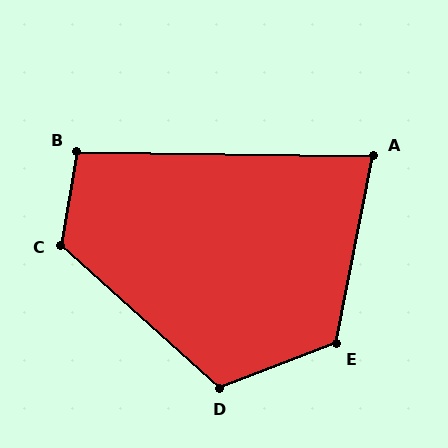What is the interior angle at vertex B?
Approximately 99 degrees (obtuse).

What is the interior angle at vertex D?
Approximately 117 degrees (obtuse).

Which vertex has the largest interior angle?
C, at approximately 123 degrees.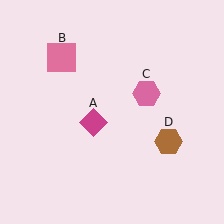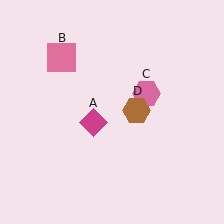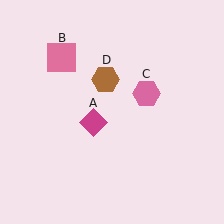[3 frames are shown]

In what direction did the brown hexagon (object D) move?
The brown hexagon (object D) moved up and to the left.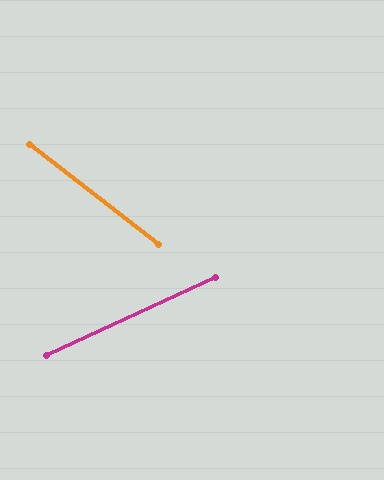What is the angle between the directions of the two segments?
Approximately 62 degrees.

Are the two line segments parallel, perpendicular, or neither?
Neither parallel nor perpendicular — they differ by about 62°.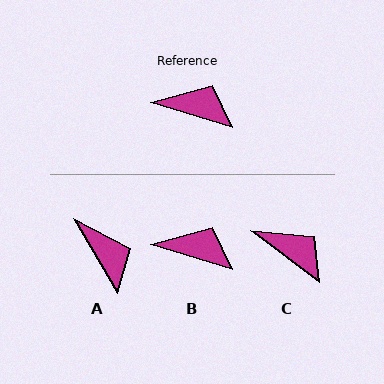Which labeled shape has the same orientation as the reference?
B.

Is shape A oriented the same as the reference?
No, it is off by about 42 degrees.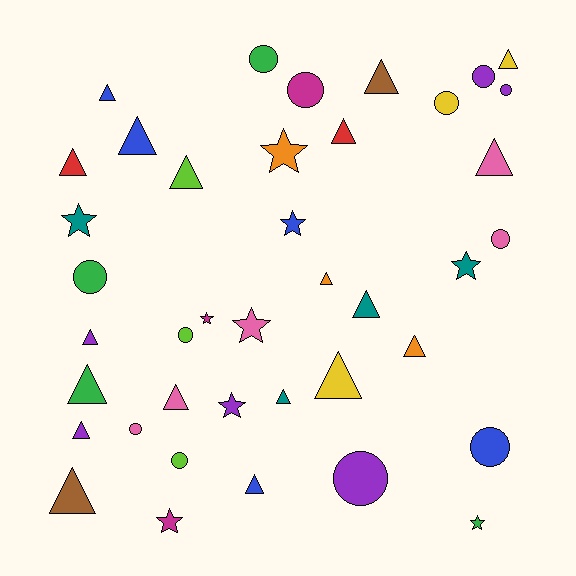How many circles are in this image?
There are 12 circles.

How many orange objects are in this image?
There are 3 orange objects.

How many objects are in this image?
There are 40 objects.